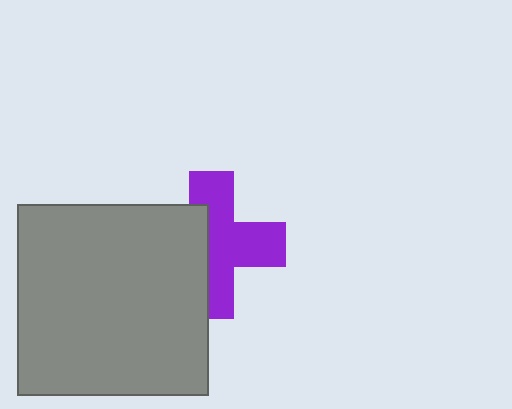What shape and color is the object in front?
The object in front is a gray square.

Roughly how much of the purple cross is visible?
About half of it is visible (roughly 58%).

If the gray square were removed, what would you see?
You would see the complete purple cross.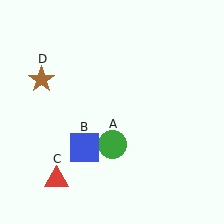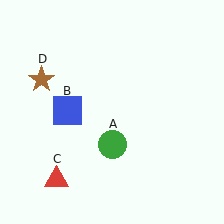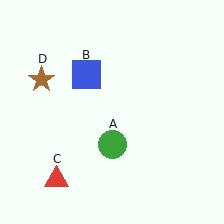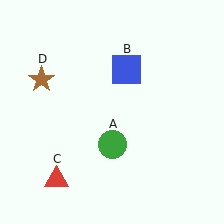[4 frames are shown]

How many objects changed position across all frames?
1 object changed position: blue square (object B).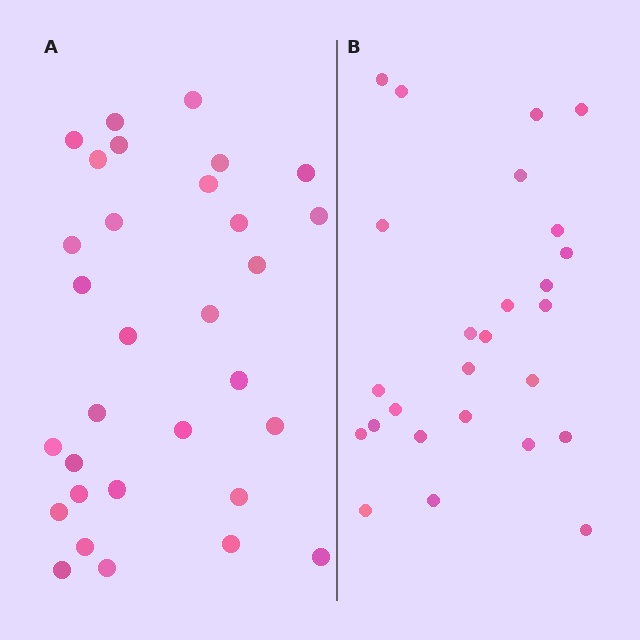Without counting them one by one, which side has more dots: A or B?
Region A (the left region) has more dots.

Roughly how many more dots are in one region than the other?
Region A has about 5 more dots than region B.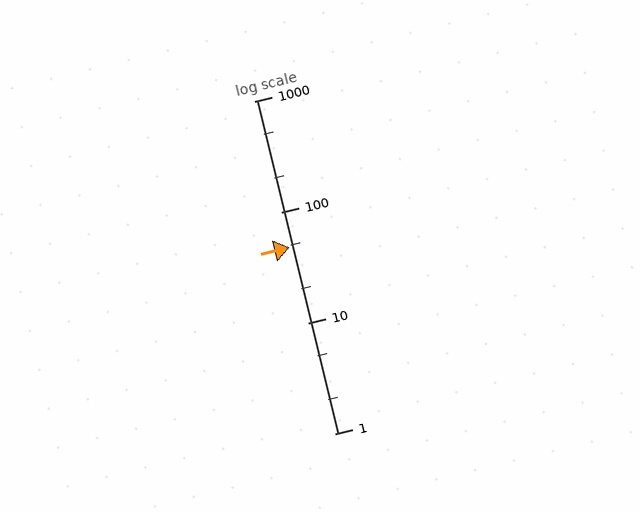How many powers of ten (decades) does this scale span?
The scale spans 3 decades, from 1 to 1000.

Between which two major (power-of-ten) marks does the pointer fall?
The pointer is between 10 and 100.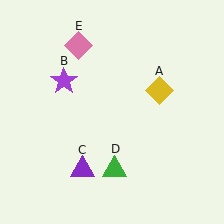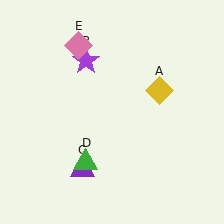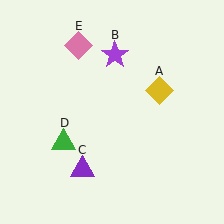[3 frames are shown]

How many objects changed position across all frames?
2 objects changed position: purple star (object B), green triangle (object D).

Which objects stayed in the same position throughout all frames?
Yellow diamond (object A) and purple triangle (object C) and pink diamond (object E) remained stationary.